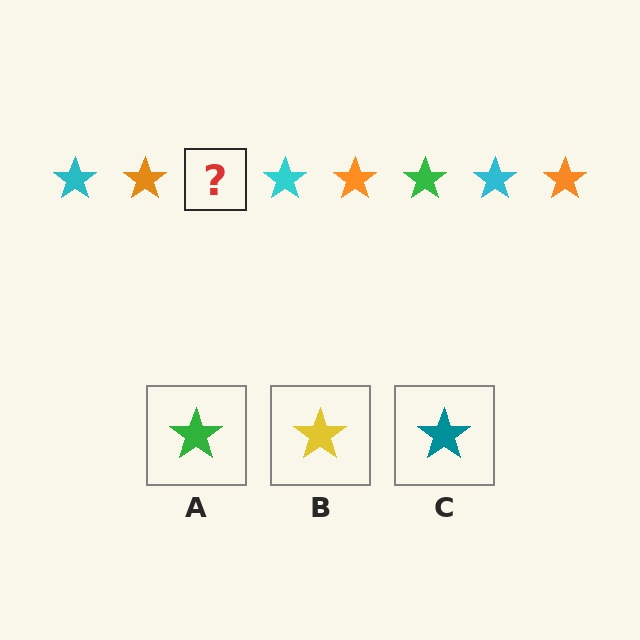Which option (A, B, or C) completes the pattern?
A.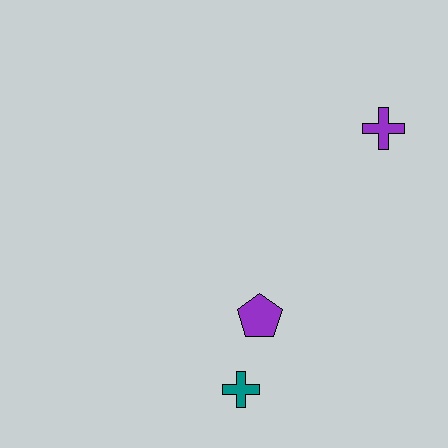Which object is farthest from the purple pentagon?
The purple cross is farthest from the purple pentagon.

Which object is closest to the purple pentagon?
The teal cross is closest to the purple pentagon.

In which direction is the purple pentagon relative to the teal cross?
The purple pentagon is above the teal cross.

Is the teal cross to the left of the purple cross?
Yes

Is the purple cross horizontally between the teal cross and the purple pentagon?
No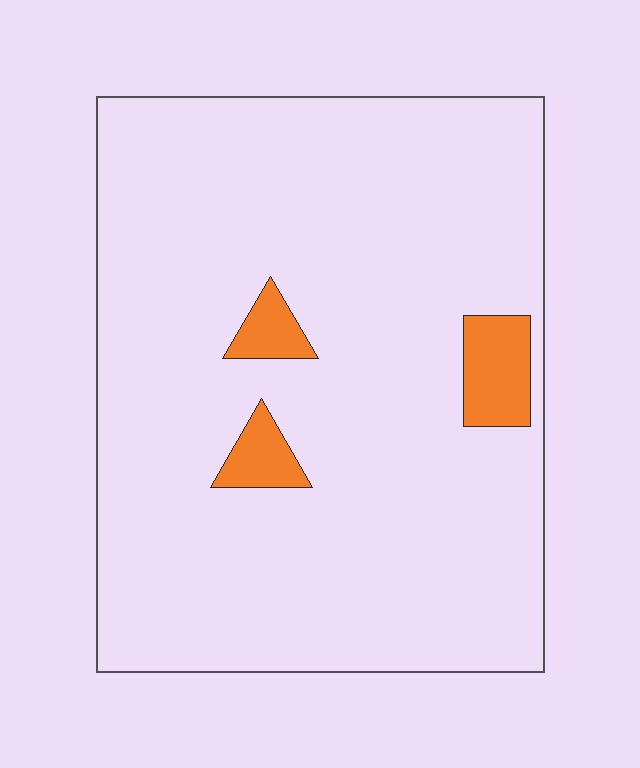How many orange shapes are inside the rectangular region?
3.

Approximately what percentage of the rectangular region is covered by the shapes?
Approximately 5%.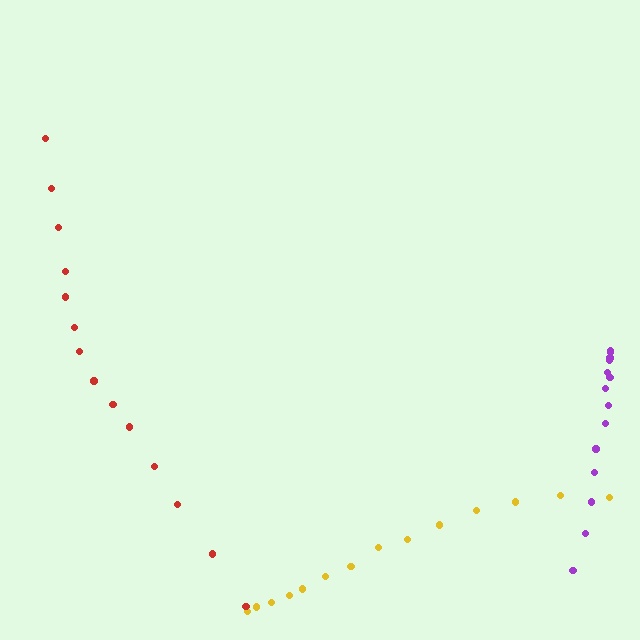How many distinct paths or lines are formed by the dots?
There are 3 distinct paths.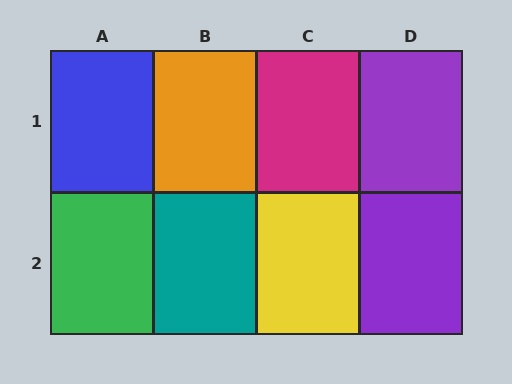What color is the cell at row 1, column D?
Purple.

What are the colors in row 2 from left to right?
Green, teal, yellow, purple.